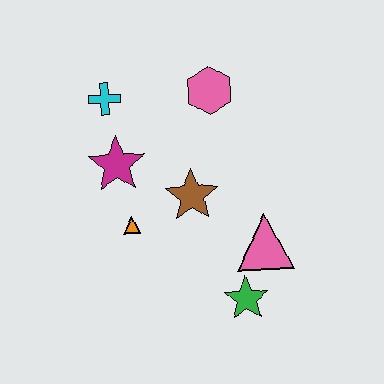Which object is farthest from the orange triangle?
The pink hexagon is farthest from the orange triangle.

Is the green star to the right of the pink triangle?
No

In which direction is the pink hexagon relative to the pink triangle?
The pink hexagon is above the pink triangle.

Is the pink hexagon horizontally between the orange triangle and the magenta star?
No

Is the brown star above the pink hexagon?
No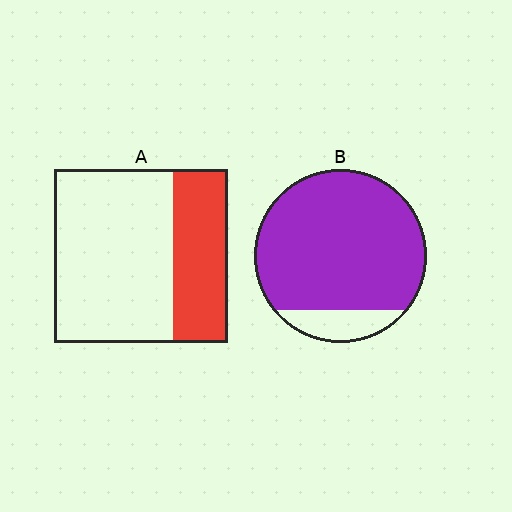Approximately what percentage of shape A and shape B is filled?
A is approximately 30% and B is approximately 85%.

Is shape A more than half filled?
No.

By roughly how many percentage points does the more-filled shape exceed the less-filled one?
By roughly 55 percentage points (B over A).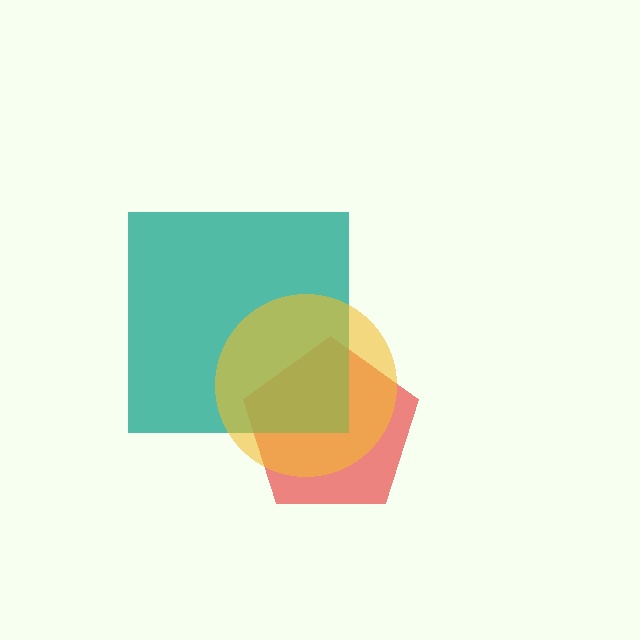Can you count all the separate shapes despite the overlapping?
Yes, there are 3 separate shapes.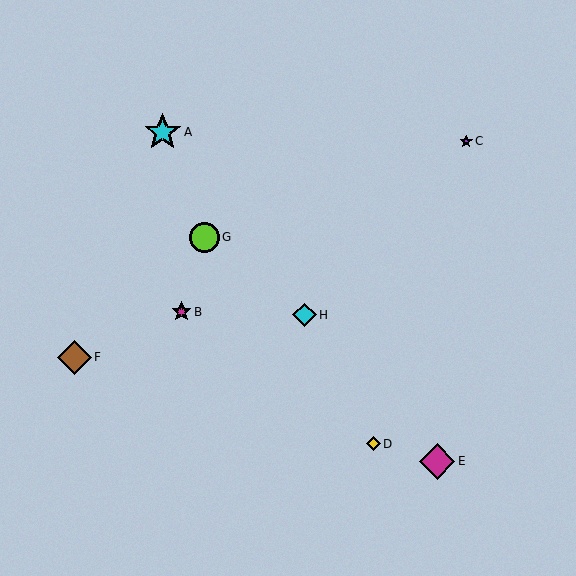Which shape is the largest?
The cyan star (labeled A) is the largest.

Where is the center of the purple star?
The center of the purple star is at (466, 141).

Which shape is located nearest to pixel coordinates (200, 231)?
The lime circle (labeled G) at (204, 237) is nearest to that location.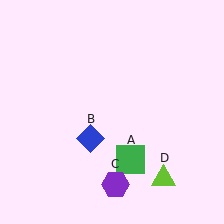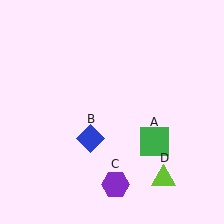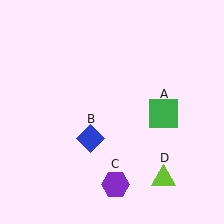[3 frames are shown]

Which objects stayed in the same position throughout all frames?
Blue diamond (object B) and purple hexagon (object C) and lime triangle (object D) remained stationary.